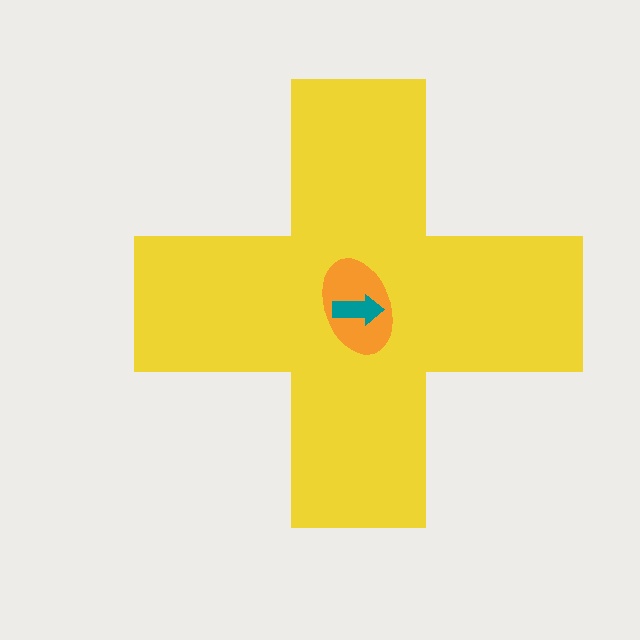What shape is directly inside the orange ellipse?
The teal arrow.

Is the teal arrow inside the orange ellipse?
Yes.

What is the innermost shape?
The teal arrow.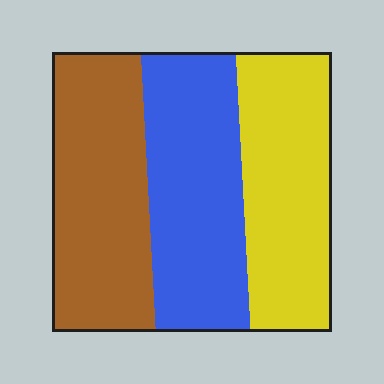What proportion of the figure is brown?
Brown takes up about one third (1/3) of the figure.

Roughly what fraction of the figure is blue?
Blue takes up about one third (1/3) of the figure.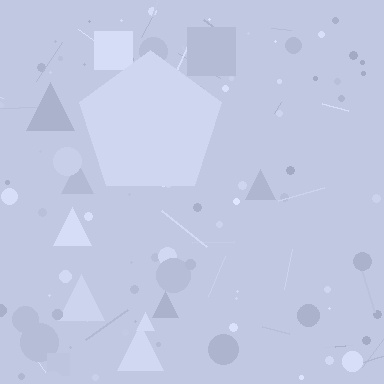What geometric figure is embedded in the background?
A pentagon is embedded in the background.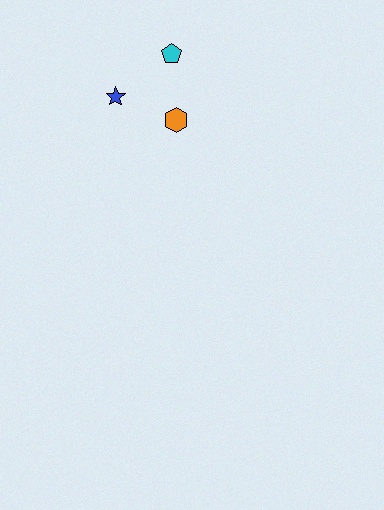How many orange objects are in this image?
There is 1 orange object.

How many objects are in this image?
There are 3 objects.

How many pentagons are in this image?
There is 1 pentagon.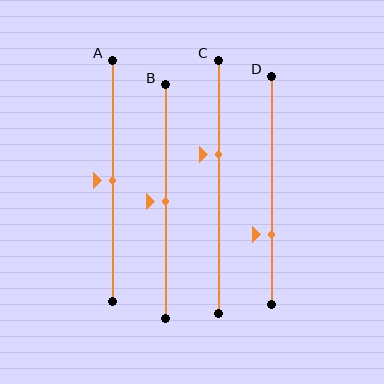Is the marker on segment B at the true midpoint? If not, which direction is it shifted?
Yes, the marker on segment B is at the true midpoint.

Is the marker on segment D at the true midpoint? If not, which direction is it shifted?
No, the marker on segment D is shifted downward by about 19% of the segment length.